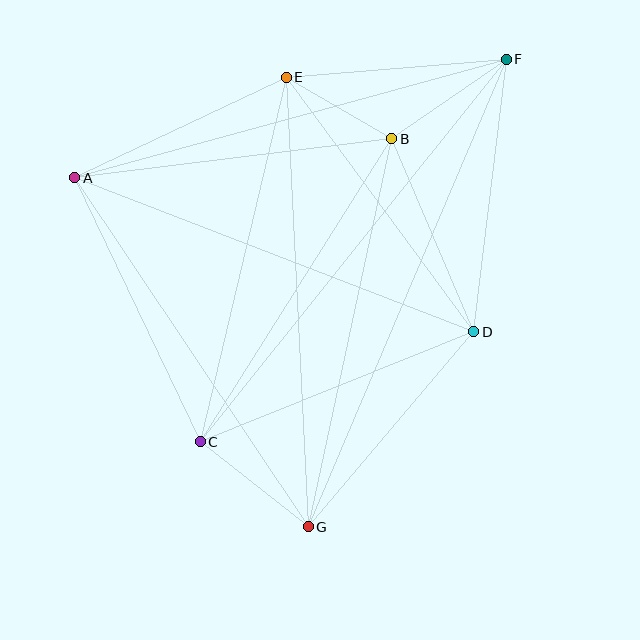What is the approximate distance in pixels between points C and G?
The distance between C and G is approximately 137 pixels.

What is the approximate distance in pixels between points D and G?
The distance between D and G is approximately 255 pixels.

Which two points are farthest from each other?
Points F and G are farthest from each other.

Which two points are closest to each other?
Points B and E are closest to each other.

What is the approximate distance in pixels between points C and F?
The distance between C and F is approximately 490 pixels.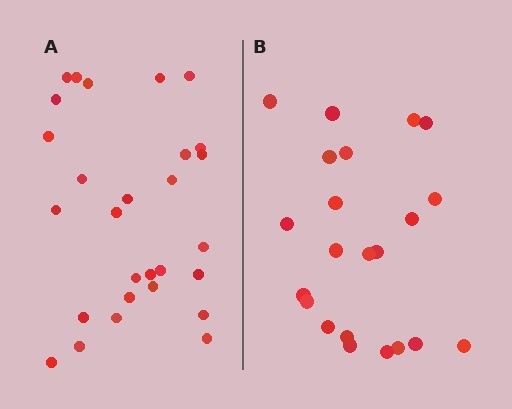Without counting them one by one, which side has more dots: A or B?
Region A (the left region) has more dots.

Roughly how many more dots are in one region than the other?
Region A has about 6 more dots than region B.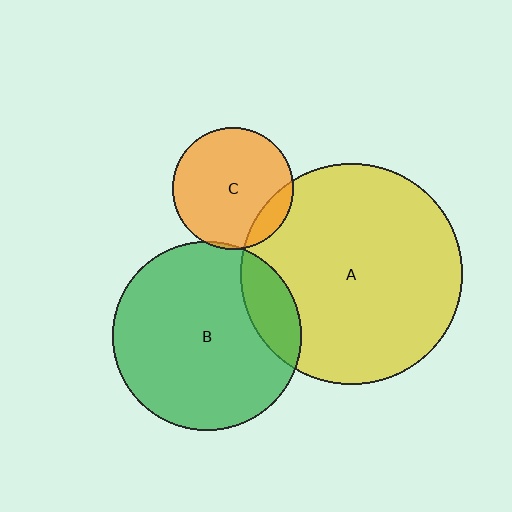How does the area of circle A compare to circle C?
Approximately 3.3 times.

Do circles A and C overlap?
Yes.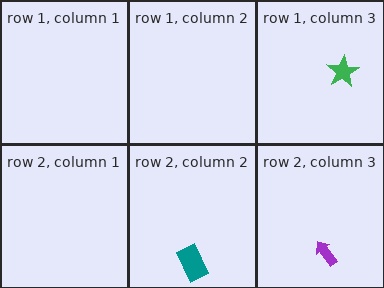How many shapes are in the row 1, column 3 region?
1.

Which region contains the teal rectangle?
The row 2, column 2 region.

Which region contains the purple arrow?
The row 2, column 3 region.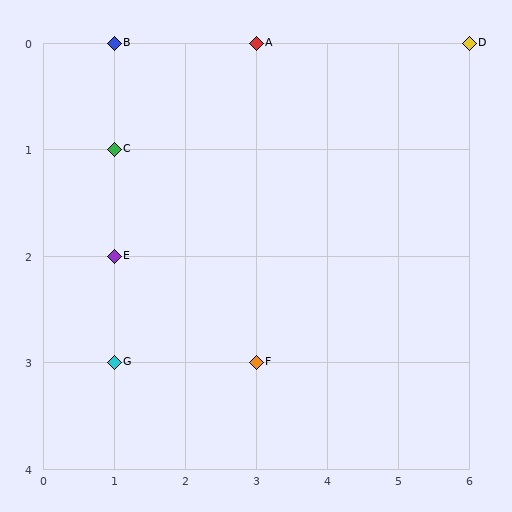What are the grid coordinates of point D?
Point D is at grid coordinates (6, 0).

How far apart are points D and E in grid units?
Points D and E are 5 columns and 2 rows apart (about 5.4 grid units diagonally).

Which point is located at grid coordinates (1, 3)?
Point G is at (1, 3).